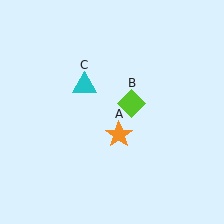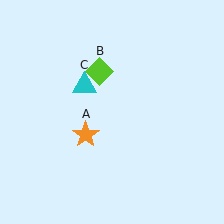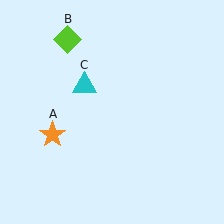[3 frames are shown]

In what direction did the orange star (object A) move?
The orange star (object A) moved left.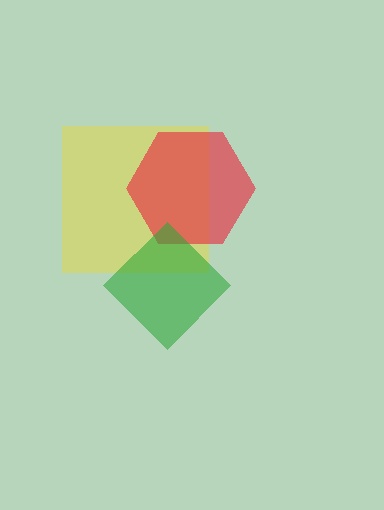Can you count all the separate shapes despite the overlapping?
Yes, there are 3 separate shapes.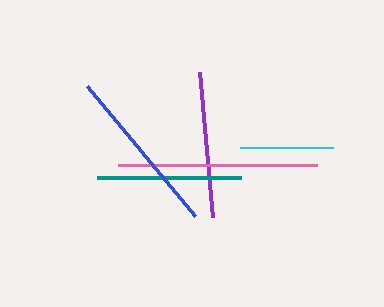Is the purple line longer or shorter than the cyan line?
The purple line is longer than the cyan line.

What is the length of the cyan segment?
The cyan segment is approximately 93 pixels long.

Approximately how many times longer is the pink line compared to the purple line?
The pink line is approximately 1.4 times the length of the purple line.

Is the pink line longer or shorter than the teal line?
The pink line is longer than the teal line.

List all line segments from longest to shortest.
From longest to shortest: pink, blue, purple, teal, cyan.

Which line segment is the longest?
The pink line is the longest at approximately 200 pixels.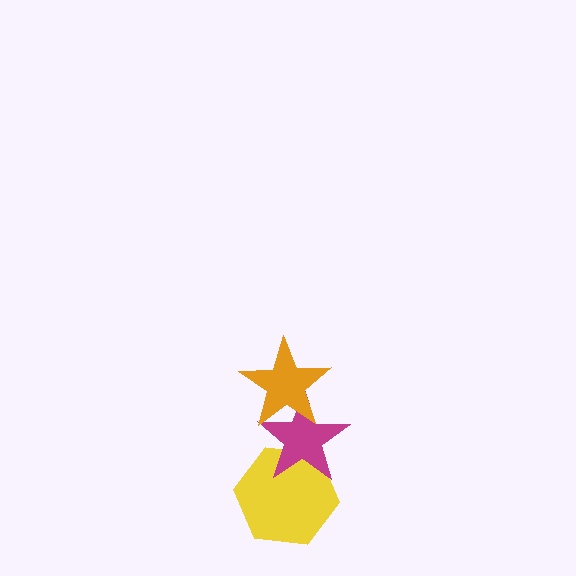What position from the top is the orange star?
The orange star is 1st from the top.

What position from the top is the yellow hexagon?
The yellow hexagon is 3rd from the top.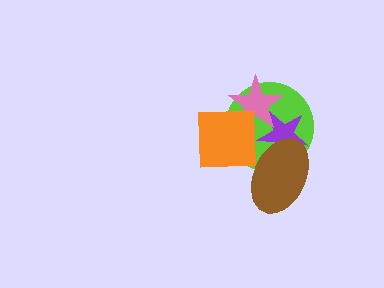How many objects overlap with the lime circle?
4 objects overlap with the lime circle.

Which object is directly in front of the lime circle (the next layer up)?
The purple star is directly in front of the lime circle.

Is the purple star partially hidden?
Yes, it is partially covered by another shape.